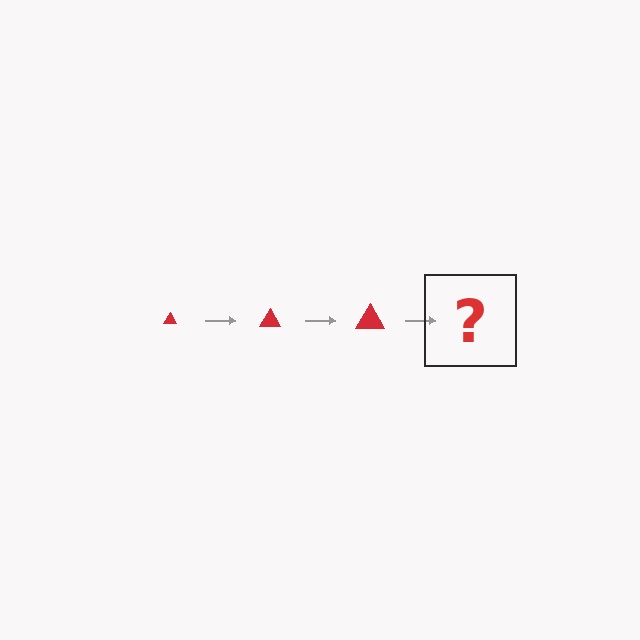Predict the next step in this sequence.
The next step is a red triangle, larger than the previous one.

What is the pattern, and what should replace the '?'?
The pattern is that the triangle gets progressively larger each step. The '?' should be a red triangle, larger than the previous one.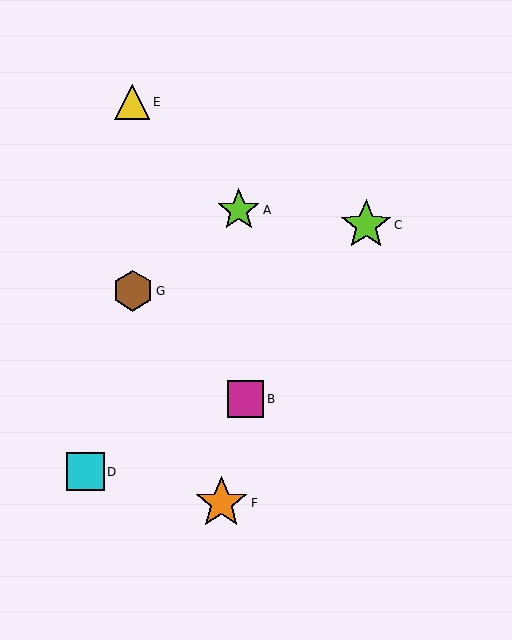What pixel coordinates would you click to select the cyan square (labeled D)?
Click at (85, 472) to select the cyan square D.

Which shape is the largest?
The orange star (labeled F) is the largest.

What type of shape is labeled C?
Shape C is a lime star.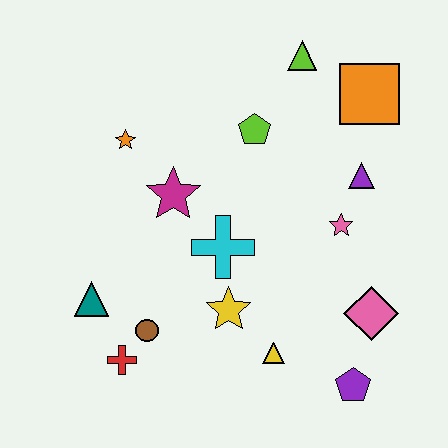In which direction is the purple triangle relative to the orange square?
The purple triangle is below the orange square.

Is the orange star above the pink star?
Yes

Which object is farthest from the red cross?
The orange square is farthest from the red cross.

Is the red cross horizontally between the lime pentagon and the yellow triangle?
No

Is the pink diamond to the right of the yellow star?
Yes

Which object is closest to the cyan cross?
The yellow star is closest to the cyan cross.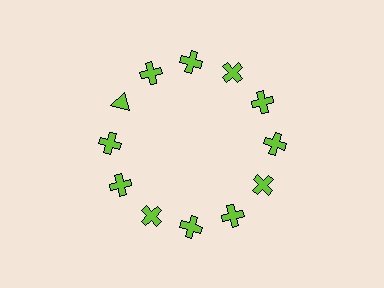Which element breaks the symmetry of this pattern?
The lime triangle at roughly the 10 o'clock position breaks the symmetry. All other shapes are lime crosses.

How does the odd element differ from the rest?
It has a different shape: triangle instead of cross.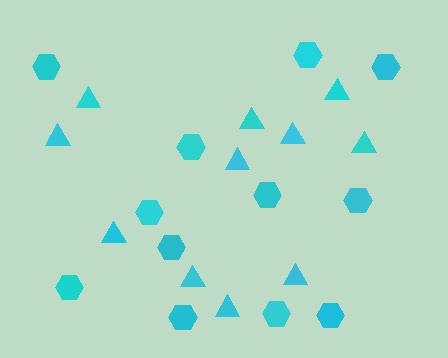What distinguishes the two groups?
There are 2 groups: one group of triangles (11) and one group of hexagons (12).